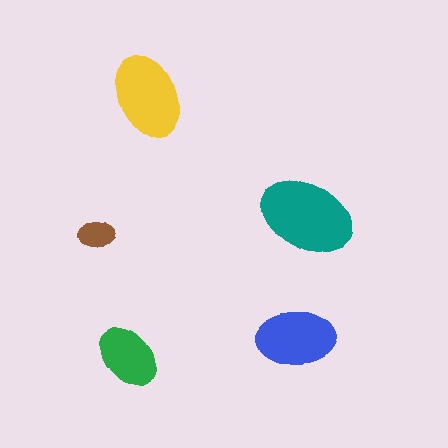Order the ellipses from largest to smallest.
the teal one, the yellow one, the blue one, the green one, the brown one.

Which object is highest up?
The yellow ellipse is topmost.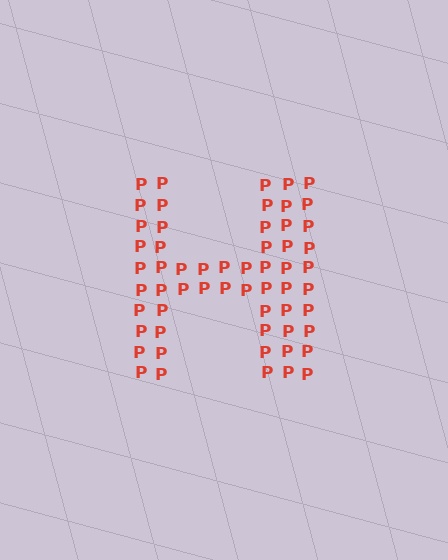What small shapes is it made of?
It is made of small letter P's.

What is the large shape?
The large shape is the letter H.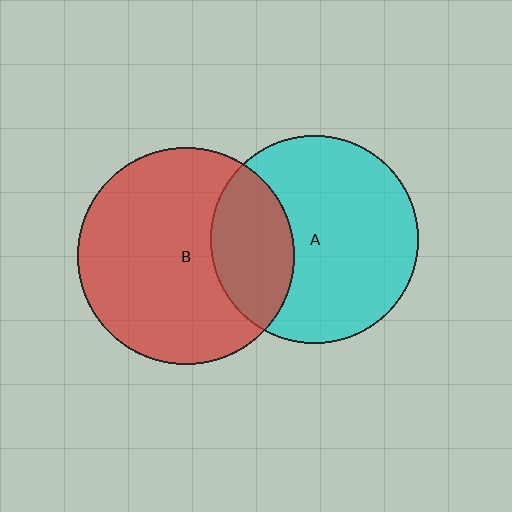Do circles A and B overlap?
Yes.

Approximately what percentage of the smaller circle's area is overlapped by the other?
Approximately 30%.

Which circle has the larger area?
Circle B (red).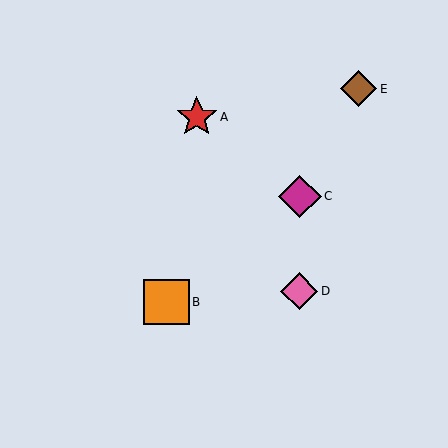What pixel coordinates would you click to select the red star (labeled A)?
Click at (197, 117) to select the red star A.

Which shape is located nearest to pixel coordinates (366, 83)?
The brown diamond (labeled E) at (359, 89) is nearest to that location.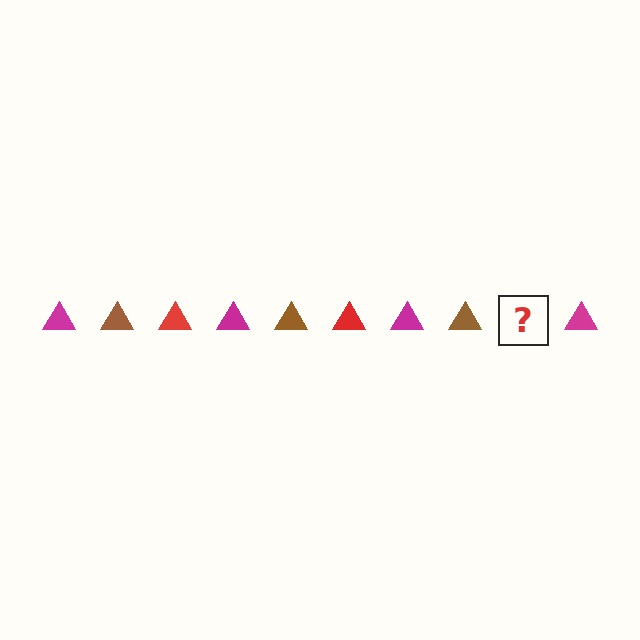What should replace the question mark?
The question mark should be replaced with a red triangle.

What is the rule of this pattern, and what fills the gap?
The rule is that the pattern cycles through magenta, brown, red triangles. The gap should be filled with a red triangle.